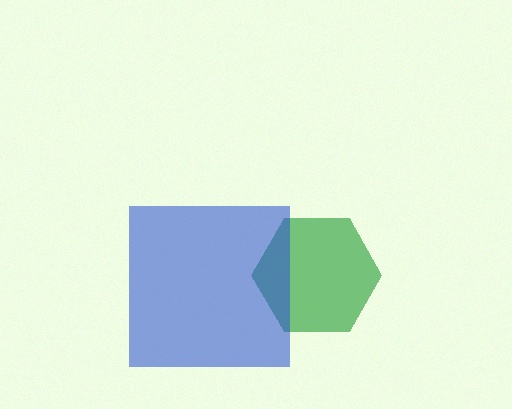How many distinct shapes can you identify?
There are 2 distinct shapes: a green hexagon, a blue square.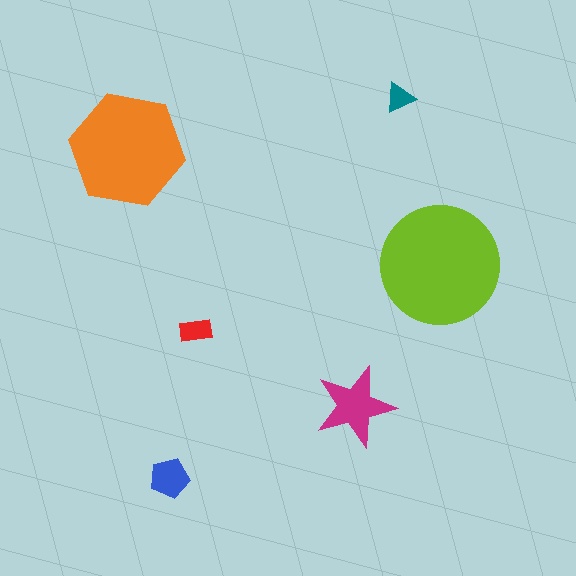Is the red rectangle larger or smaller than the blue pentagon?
Smaller.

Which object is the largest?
The lime circle.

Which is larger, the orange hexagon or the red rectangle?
The orange hexagon.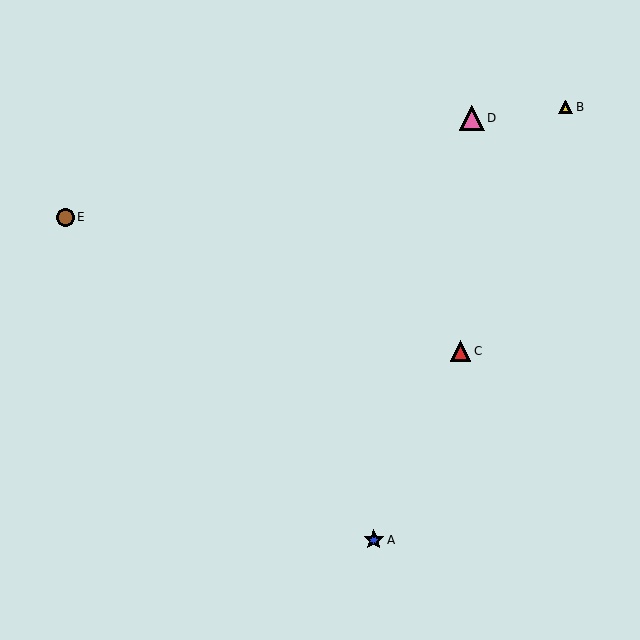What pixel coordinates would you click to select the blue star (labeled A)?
Click at (374, 540) to select the blue star A.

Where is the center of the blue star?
The center of the blue star is at (374, 540).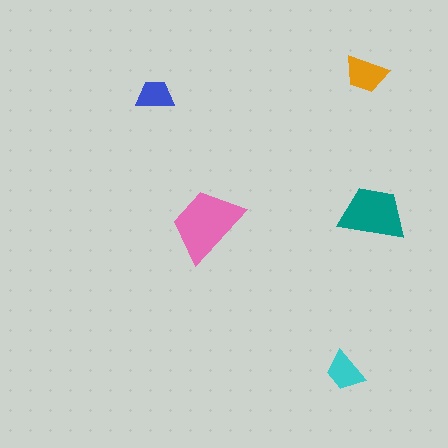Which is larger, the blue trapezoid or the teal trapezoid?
The teal one.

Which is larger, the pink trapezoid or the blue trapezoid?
The pink one.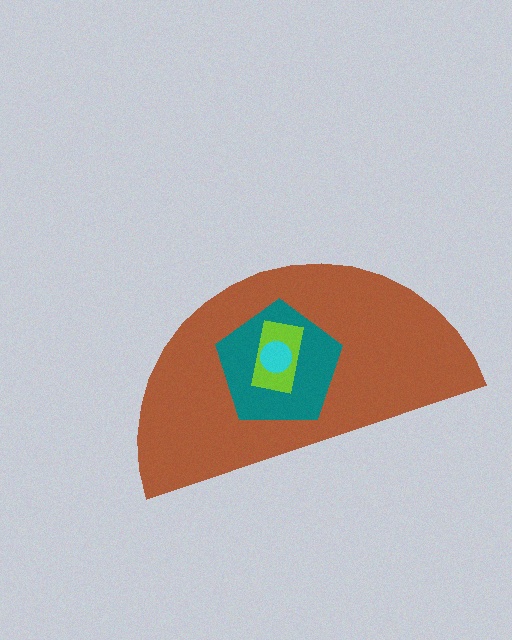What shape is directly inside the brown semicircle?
The teal pentagon.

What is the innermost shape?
The cyan circle.